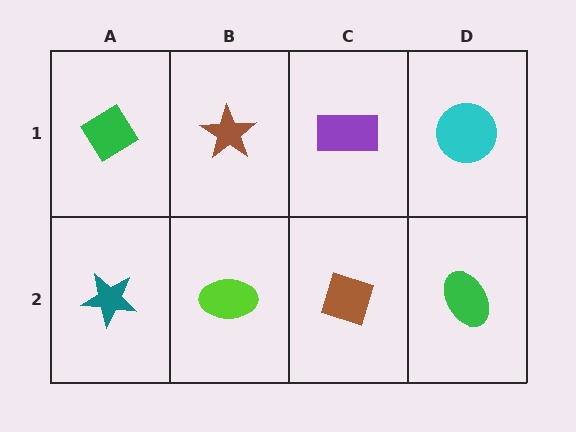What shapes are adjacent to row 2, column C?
A purple rectangle (row 1, column C), a lime ellipse (row 2, column B), a green ellipse (row 2, column D).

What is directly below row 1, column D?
A green ellipse.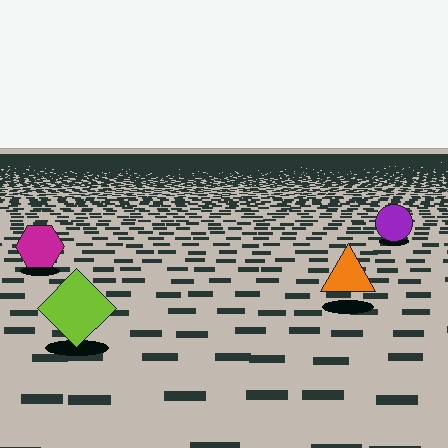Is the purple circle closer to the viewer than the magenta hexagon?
No. The magenta hexagon is closer — you can tell from the texture gradient: the ground texture is coarser near it.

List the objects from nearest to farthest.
From nearest to farthest: the lime diamond, the orange triangle, the magenta hexagon, the purple circle.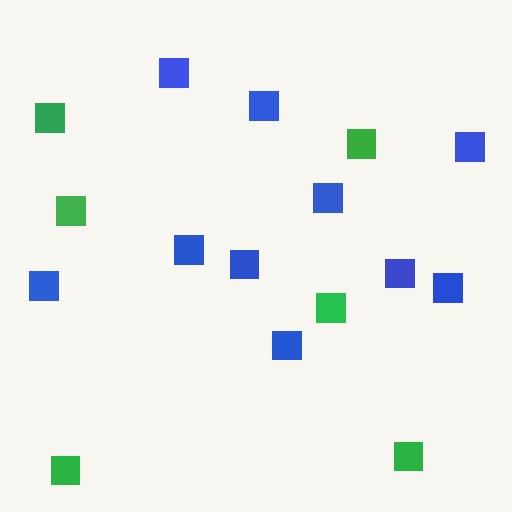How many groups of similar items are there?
There are 2 groups: one group of green squares (6) and one group of blue squares (10).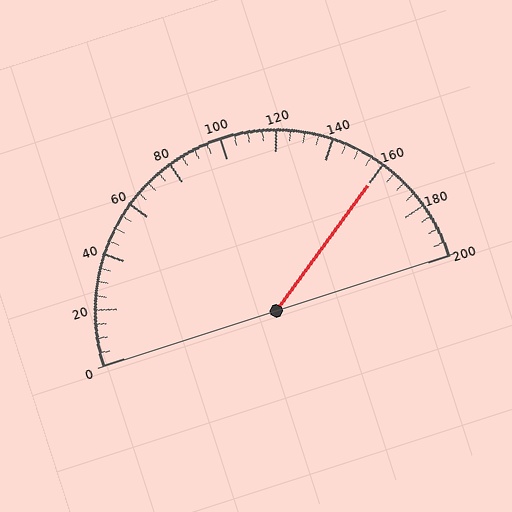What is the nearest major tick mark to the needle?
The nearest major tick mark is 160.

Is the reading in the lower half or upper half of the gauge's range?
The reading is in the upper half of the range (0 to 200).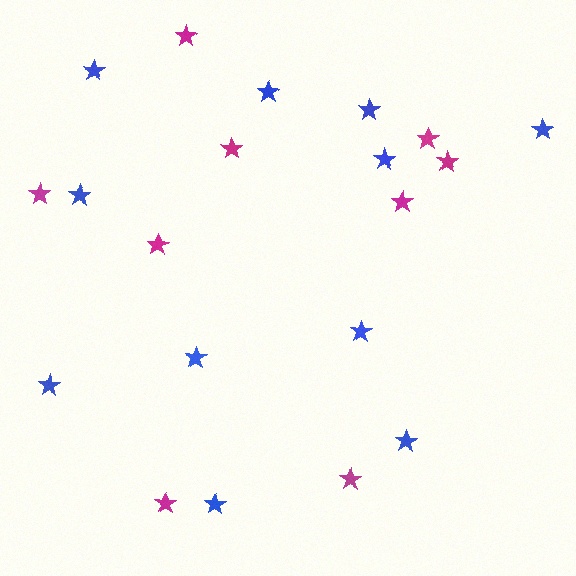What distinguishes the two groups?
There are 2 groups: one group of blue stars (11) and one group of magenta stars (9).